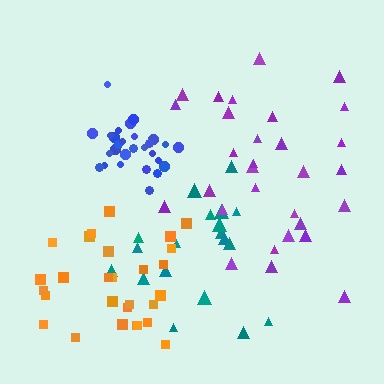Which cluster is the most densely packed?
Blue.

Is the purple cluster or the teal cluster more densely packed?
Purple.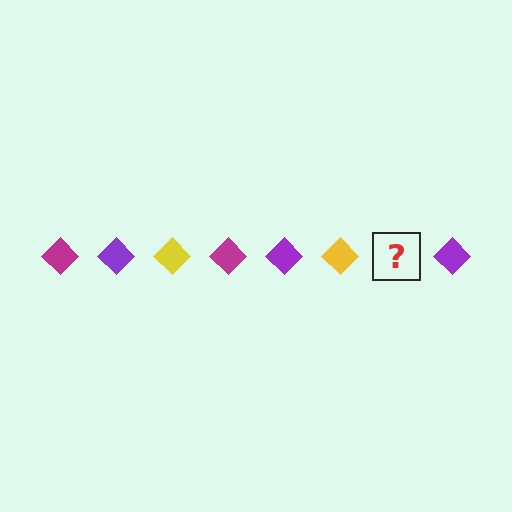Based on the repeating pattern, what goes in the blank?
The blank should be a magenta diamond.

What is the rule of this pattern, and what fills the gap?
The rule is that the pattern cycles through magenta, purple, yellow diamonds. The gap should be filled with a magenta diamond.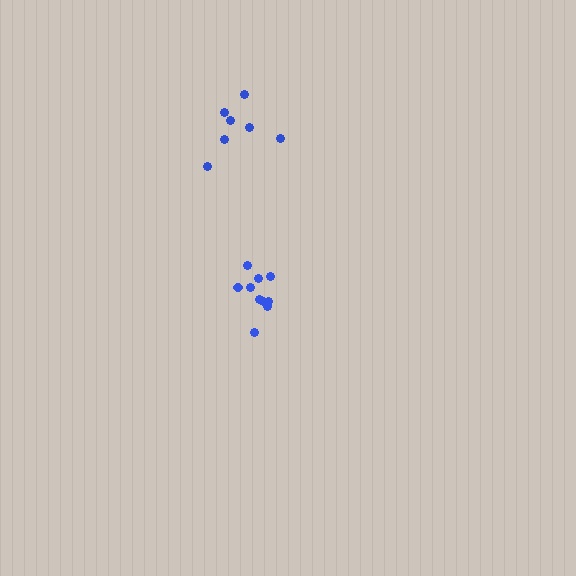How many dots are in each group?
Group 1: 10 dots, Group 2: 7 dots (17 total).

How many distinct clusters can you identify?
There are 2 distinct clusters.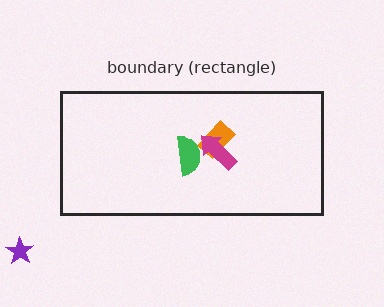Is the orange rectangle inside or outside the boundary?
Inside.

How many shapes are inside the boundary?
3 inside, 1 outside.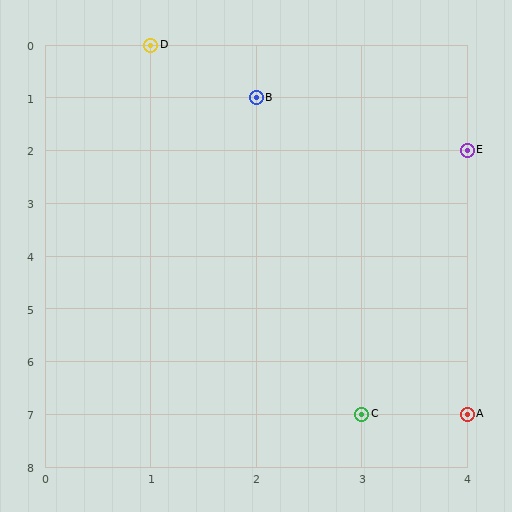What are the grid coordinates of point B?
Point B is at grid coordinates (2, 1).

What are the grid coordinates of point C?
Point C is at grid coordinates (3, 7).